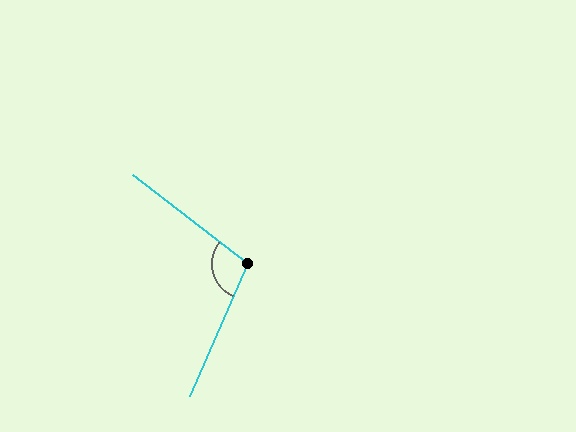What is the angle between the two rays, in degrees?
Approximately 104 degrees.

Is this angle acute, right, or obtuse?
It is obtuse.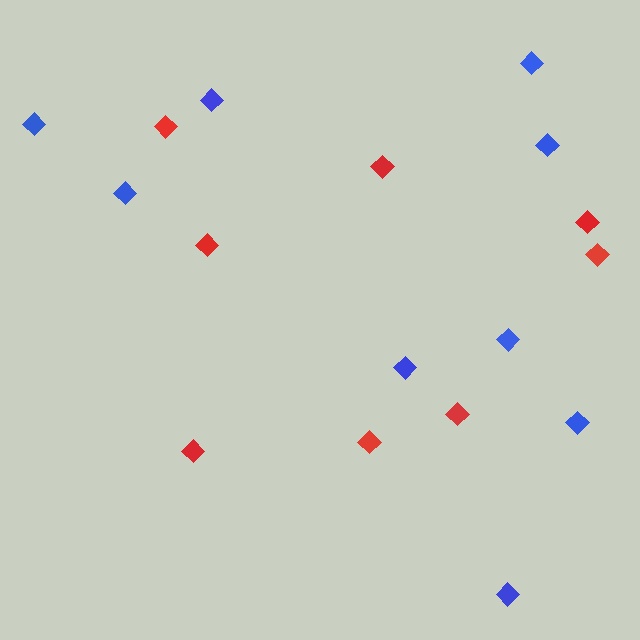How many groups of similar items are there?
There are 2 groups: one group of blue diamonds (9) and one group of red diamonds (8).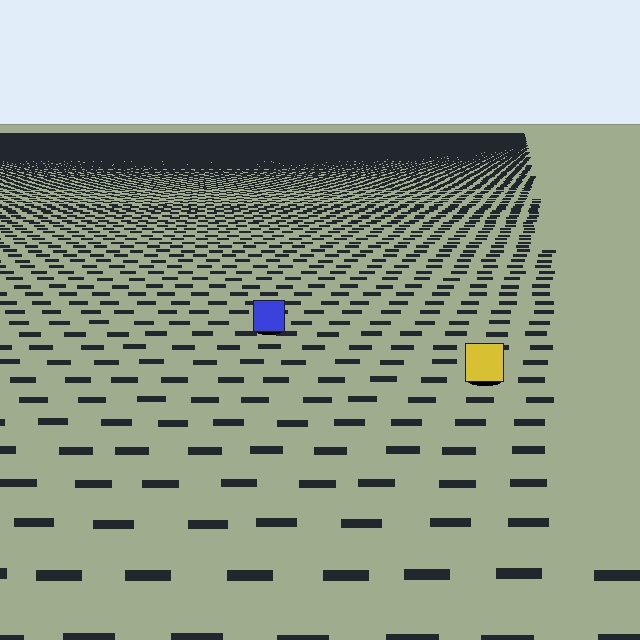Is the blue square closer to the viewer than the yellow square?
No. The yellow square is closer — you can tell from the texture gradient: the ground texture is coarser near it.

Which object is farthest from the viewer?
The blue square is farthest from the viewer. It appears smaller and the ground texture around it is denser.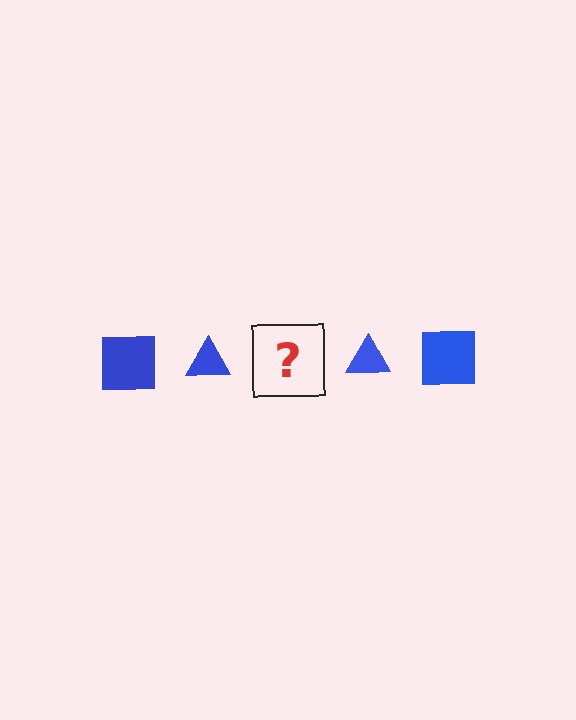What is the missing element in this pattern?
The missing element is a blue square.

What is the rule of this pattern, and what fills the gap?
The rule is that the pattern cycles through square, triangle shapes in blue. The gap should be filled with a blue square.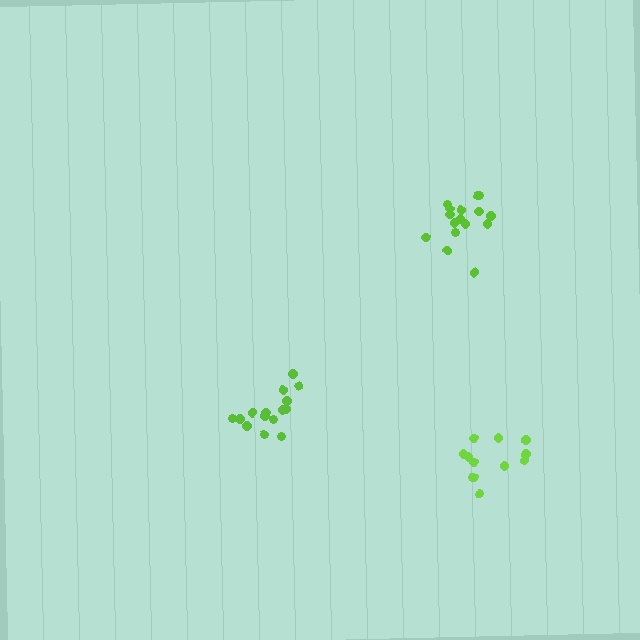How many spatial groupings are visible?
There are 3 spatial groupings.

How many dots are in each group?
Group 1: 15 dots, Group 2: 12 dots, Group 3: 16 dots (43 total).